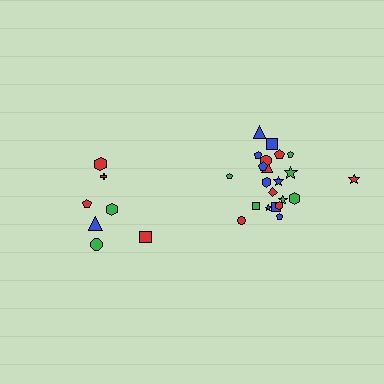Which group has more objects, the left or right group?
The right group.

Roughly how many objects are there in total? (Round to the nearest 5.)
Roughly 30 objects in total.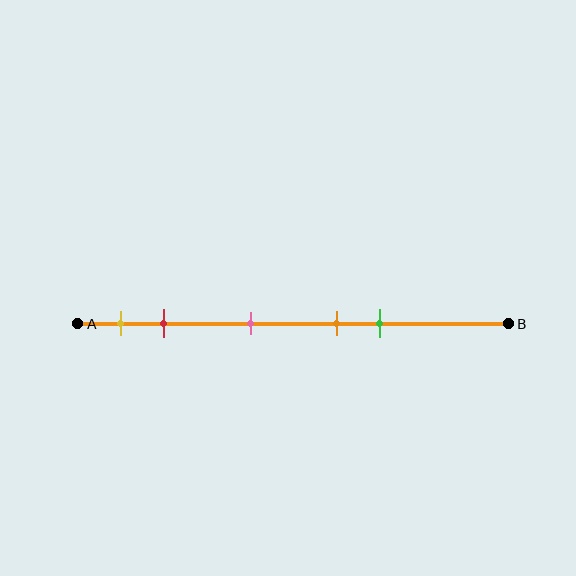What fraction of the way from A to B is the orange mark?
The orange mark is approximately 60% (0.6) of the way from A to B.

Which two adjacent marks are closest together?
The orange and green marks are the closest adjacent pair.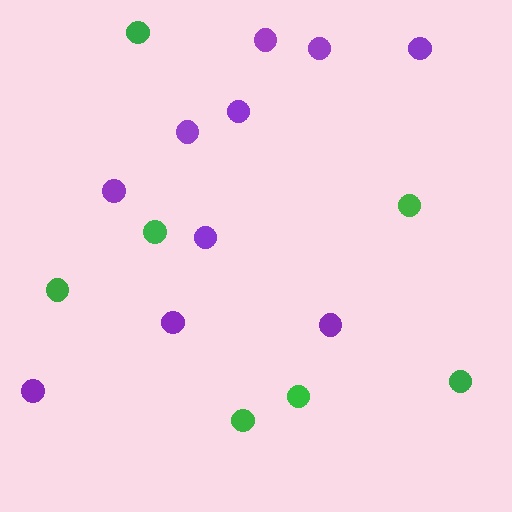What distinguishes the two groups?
There are 2 groups: one group of purple circles (10) and one group of green circles (7).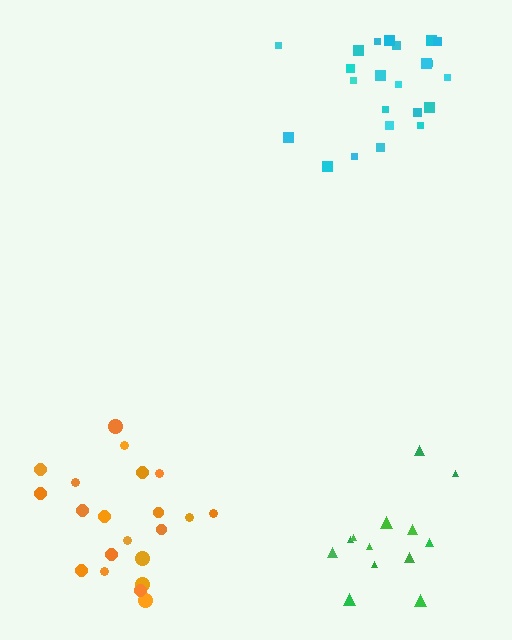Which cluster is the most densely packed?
Cyan.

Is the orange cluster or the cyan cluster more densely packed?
Cyan.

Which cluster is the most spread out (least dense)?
Green.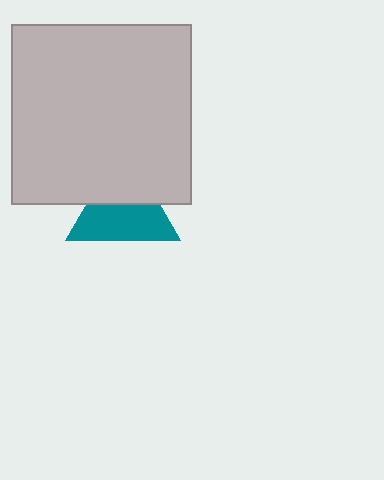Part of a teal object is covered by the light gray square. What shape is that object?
It is a triangle.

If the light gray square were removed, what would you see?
You would see the complete teal triangle.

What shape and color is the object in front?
The object in front is a light gray square.